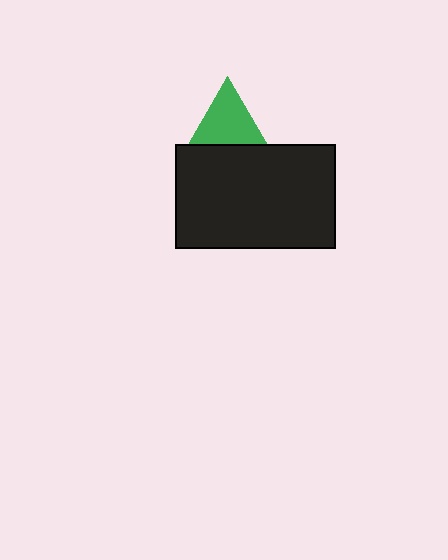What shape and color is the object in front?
The object in front is a black rectangle.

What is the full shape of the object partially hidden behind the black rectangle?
The partially hidden object is a green triangle.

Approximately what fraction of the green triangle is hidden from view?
Roughly 43% of the green triangle is hidden behind the black rectangle.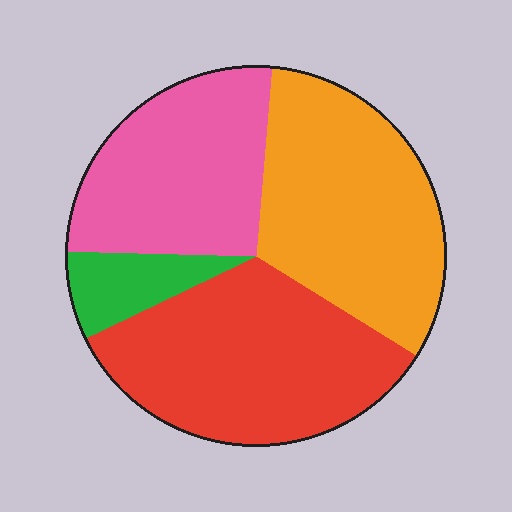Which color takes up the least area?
Green, at roughly 10%.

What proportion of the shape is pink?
Pink takes up between a sixth and a third of the shape.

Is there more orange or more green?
Orange.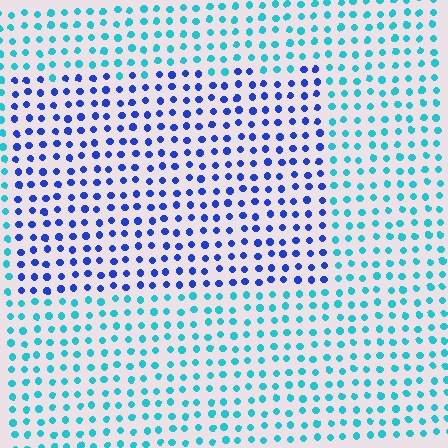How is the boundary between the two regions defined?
The boundary is defined purely by a slight shift in hue (about 47 degrees). Spacing, size, and orientation are identical on both sides.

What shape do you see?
I see a rectangle.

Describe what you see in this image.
The image is filled with small cyan elements in a uniform arrangement. A rectangle-shaped region is visible where the elements are tinted to a slightly different hue, forming a subtle color boundary.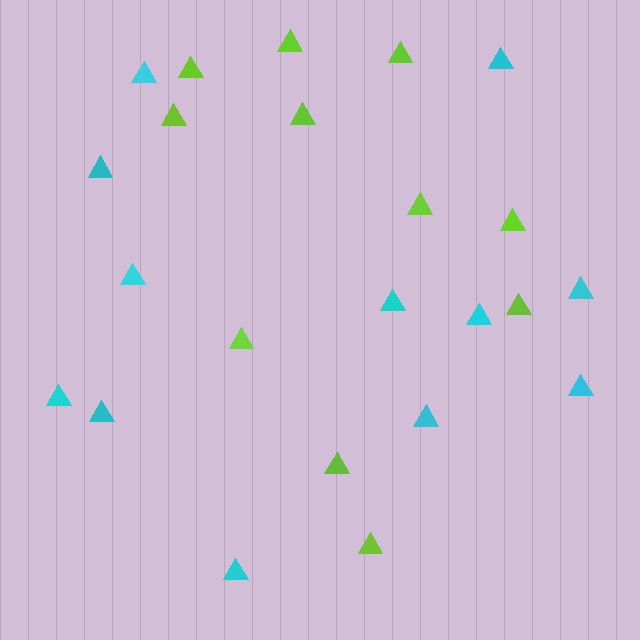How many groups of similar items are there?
There are 2 groups: one group of lime triangles (11) and one group of cyan triangles (12).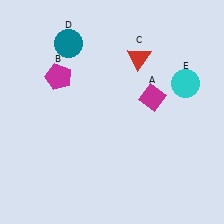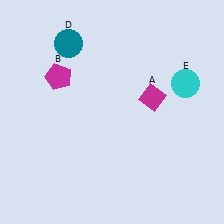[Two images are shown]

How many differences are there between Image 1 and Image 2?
There is 1 difference between the two images.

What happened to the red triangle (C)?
The red triangle (C) was removed in Image 2. It was in the top-right area of Image 1.